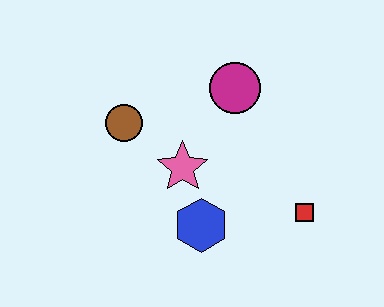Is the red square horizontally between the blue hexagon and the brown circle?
No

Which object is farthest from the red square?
The brown circle is farthest from the red square.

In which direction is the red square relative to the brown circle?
The red square is to the right of the brown circle.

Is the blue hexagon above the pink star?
No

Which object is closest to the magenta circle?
The pink star is closest to the magenta circle.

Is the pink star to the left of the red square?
Yes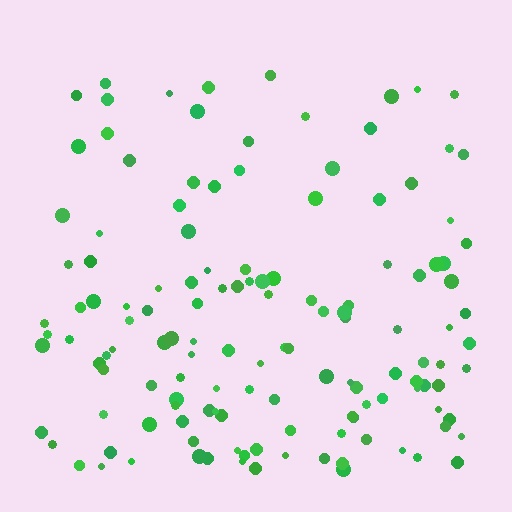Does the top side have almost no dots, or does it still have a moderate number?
Still a moderate number, just noticeably fewer than the bottom.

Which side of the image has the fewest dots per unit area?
The top.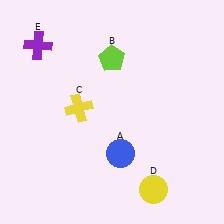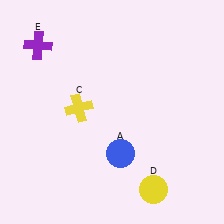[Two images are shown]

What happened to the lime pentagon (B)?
The lime pentagon (B) was removed in Image 2. It was in the top-left area of Image 1.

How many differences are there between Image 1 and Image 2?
There is 1 difference between the two images.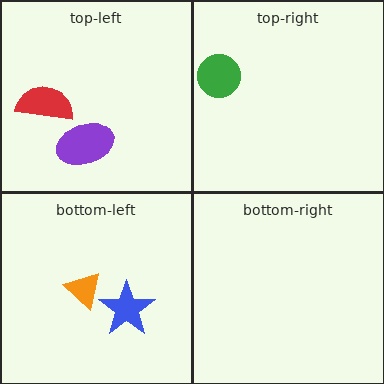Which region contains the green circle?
The top-right region.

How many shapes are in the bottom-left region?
2.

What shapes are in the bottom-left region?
The orange triangle, the blue star.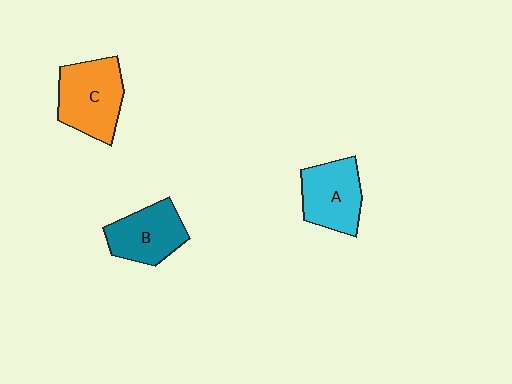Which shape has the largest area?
Shape C (orange).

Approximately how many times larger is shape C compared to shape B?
Approximately 1.2 times.